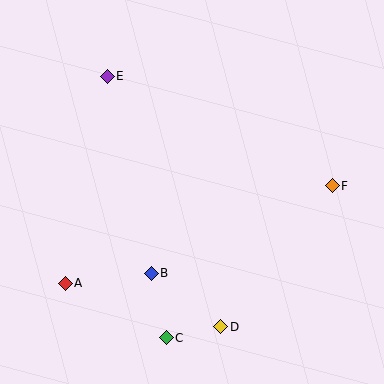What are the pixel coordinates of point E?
Point E is at (107, 76).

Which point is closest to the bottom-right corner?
Point D is closest to the bottom-right corner.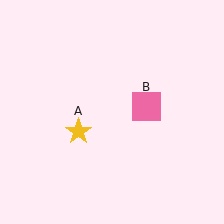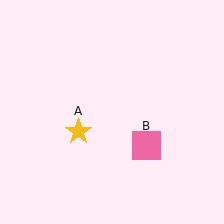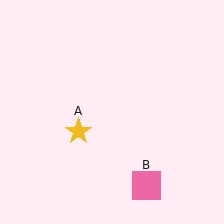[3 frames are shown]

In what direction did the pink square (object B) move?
The pink square (object B) moved down.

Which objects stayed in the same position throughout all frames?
Yellow star (object A) remained stationary.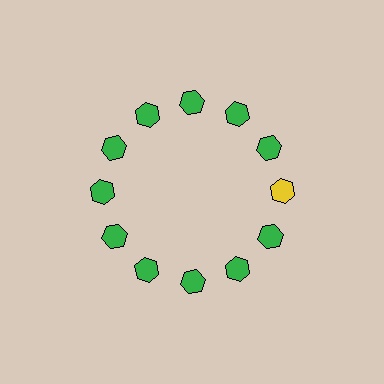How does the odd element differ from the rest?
It has a different color: yellow instead of green.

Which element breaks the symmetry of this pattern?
The yellow hexagon at roughly the 3 o'clock position breaks the symmetry. All other shapes are green hexagons.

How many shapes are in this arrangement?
There are 12 shapes arranged in a ring pattern.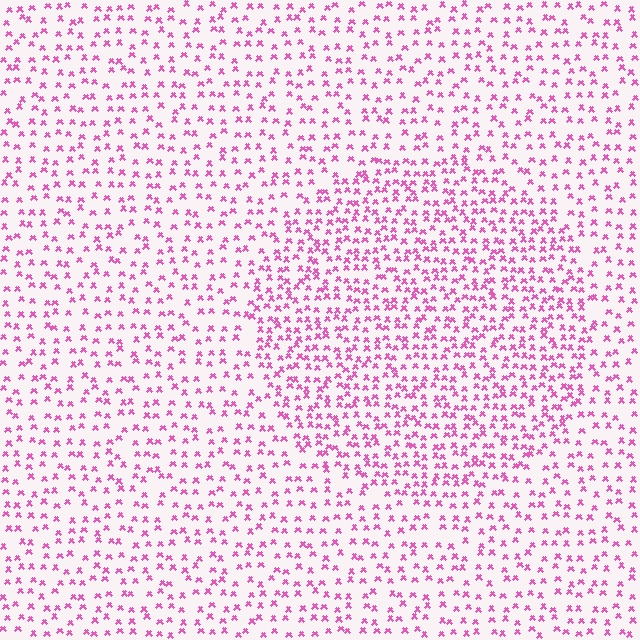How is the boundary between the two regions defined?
The boundary is defined by a change in element density (approximately 1.7x ratio). All elements are the same color, size, and shape.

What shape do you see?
I see a circle.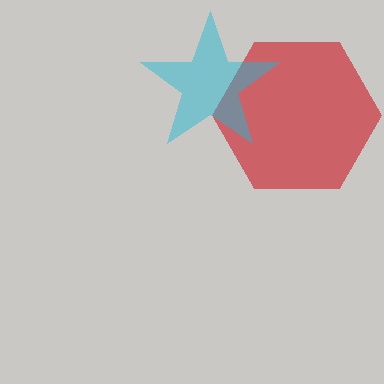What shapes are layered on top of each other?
The layered shapes are: a red hexagon, a cyan star.